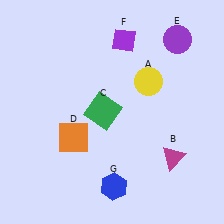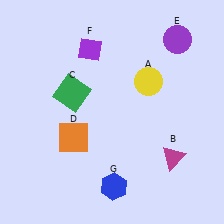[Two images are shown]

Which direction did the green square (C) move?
The green square (C) moved left.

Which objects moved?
The objects that moved are: the green square (C), the purple diamond (F).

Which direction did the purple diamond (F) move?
The purple diamond (F) moved left.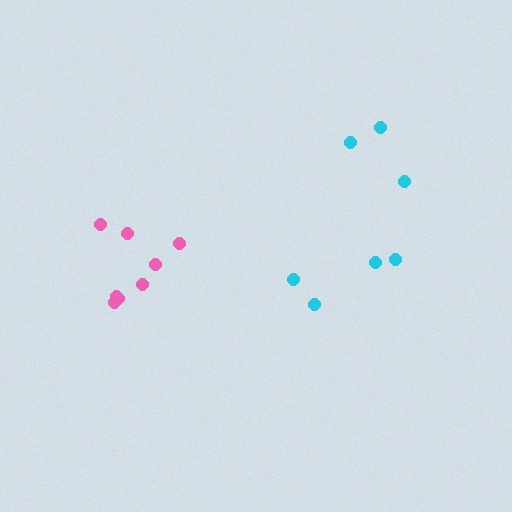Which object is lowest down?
The pink cluster is bottommost.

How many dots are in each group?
Group 1: 7 dots, Group 2: 8 dots (15 total).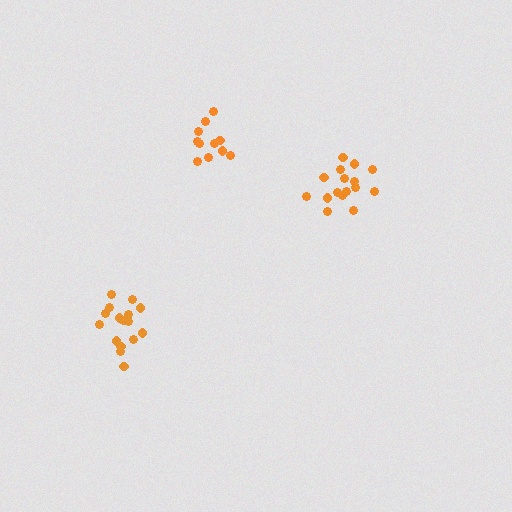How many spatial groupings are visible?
There are 3 spatial groupings.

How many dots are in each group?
Group 1: 11 dots, Group 2: 16 dots, Group 3: 16 dots (43 total).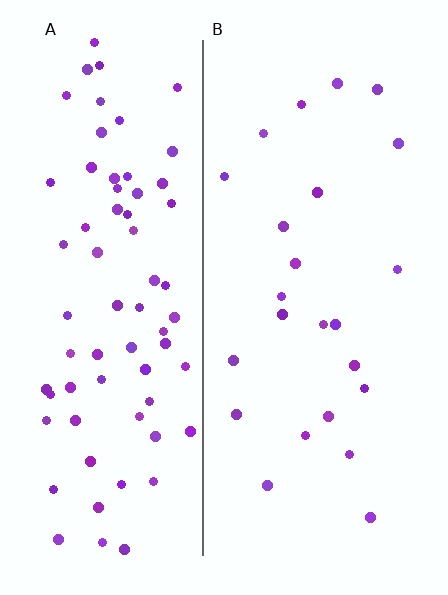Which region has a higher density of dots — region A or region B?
A (the left).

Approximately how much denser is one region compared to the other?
Approximately 3.0× — region A over region B.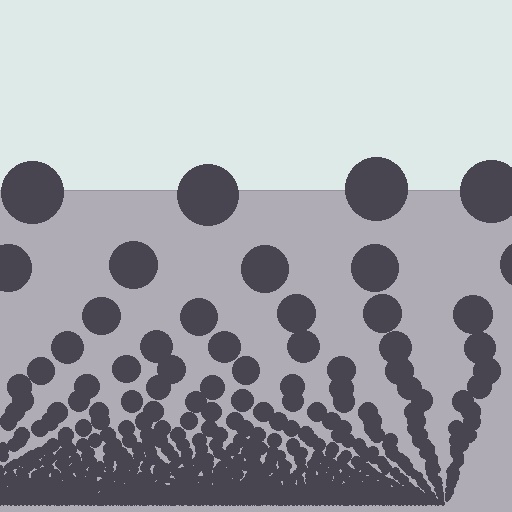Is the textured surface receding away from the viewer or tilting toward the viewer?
The surface appears to tilt toward the viewer. Texture elements get larger and sparser toward the top.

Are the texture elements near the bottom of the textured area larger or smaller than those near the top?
Smaller. The gradient is inverted — elements near the bottom are smaller and denser.